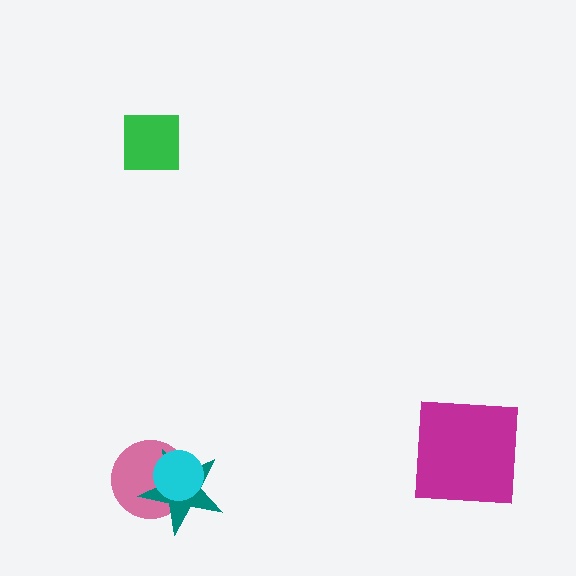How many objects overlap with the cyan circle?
2 objects overlap with the cyan circle.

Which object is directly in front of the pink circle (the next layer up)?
The teal star is directly in front of the pink circle.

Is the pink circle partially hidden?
Yes, it is partially covered by another shape.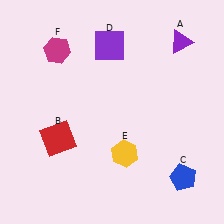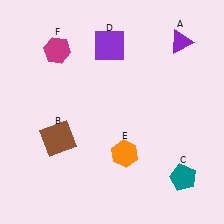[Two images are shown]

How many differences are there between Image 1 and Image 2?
There are 3 differences between the two images.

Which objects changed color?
B changed from red to brown. C changed from blue to teal. E changed from yellow to orange.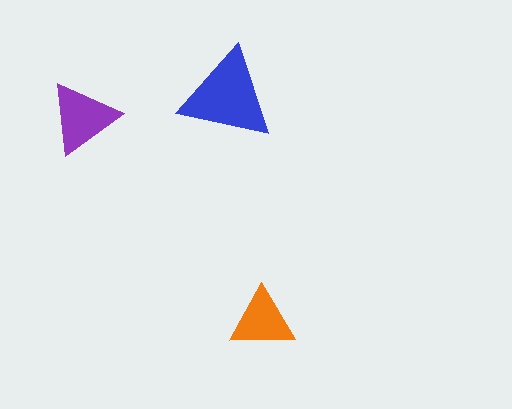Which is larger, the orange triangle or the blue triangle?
The blue one.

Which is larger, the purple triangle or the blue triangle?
The blue one.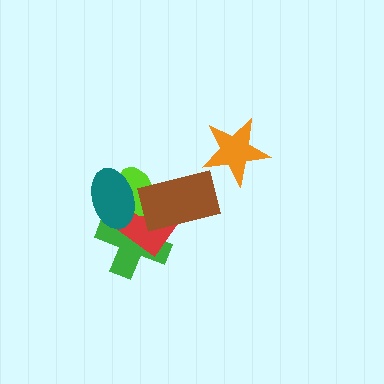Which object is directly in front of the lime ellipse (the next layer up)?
The teal ellipse is directly in front of the lime ellipse.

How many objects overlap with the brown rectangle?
3 objects overlap with the brown rectangle.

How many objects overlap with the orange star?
0 objects overlap with the orange star.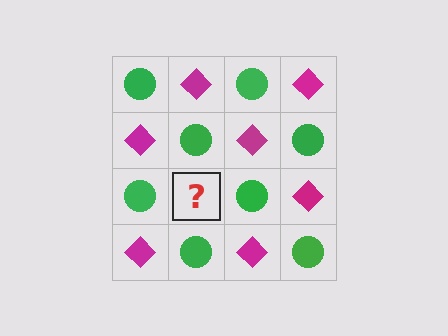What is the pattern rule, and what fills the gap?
The rule is that it alternates green circle and magenta diamond in a checkerboard pattern. The gap should be filled with a magenta diamond.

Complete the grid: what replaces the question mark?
The question mark should be replaced with a magenta diamond.